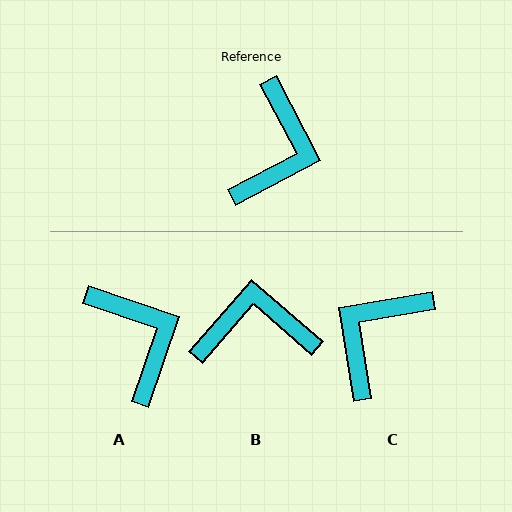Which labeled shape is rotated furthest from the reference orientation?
C, about 161 degrees away.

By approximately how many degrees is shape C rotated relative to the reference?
Approximately 161 degrees counter-clockwise.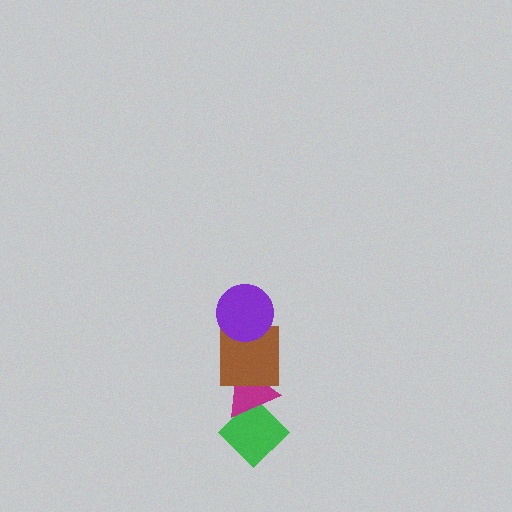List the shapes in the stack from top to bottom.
From top to bottom: the purple circle, the brown square, the magenta triangle, the green diamond.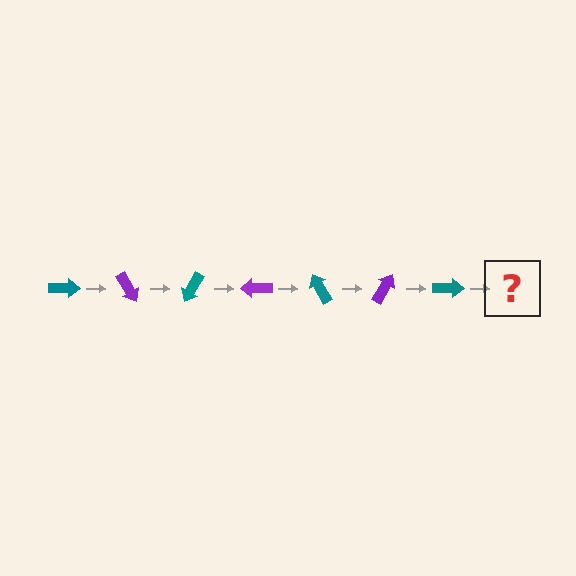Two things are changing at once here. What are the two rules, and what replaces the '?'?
The two rules are that it rotates 60 degrees each step and the color cycles through teal and purple. The '?' should be a purple arrow, rotated 420 degrees from the start.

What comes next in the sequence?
The next element should be a purple arrow, rotated 420 degrees from the start.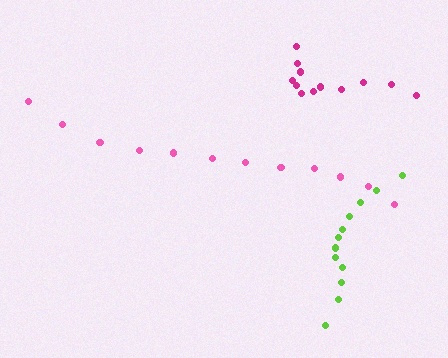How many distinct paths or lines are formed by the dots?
There are 3 distinct paths.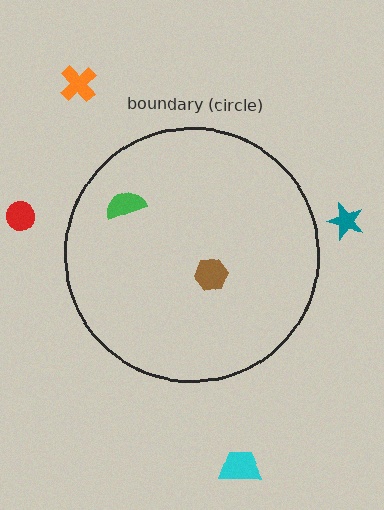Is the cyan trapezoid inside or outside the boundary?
Outside.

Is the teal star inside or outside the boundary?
Outside.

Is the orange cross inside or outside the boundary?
Outside.